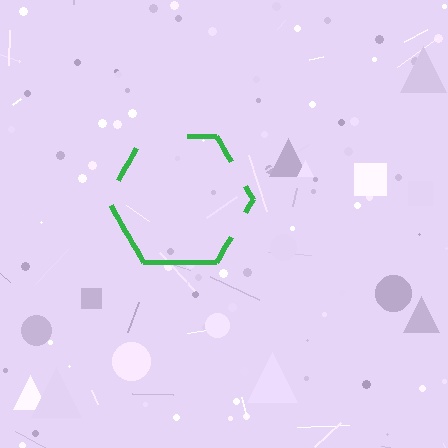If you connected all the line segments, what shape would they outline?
They would outline a hexagon.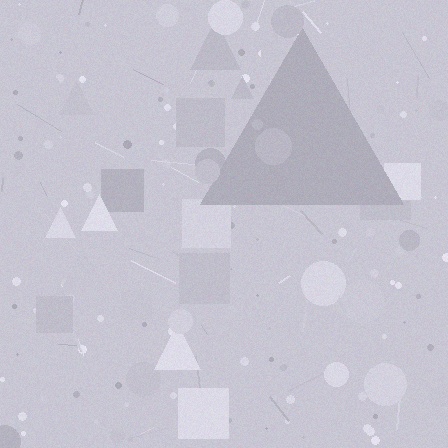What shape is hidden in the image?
A triangle is hidden in the image.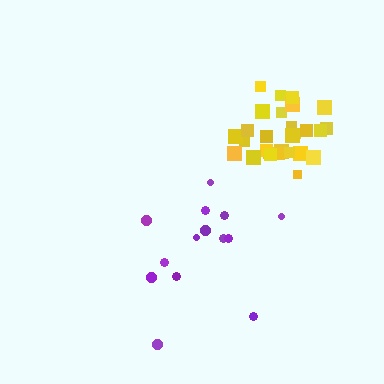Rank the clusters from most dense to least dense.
yellow, purple.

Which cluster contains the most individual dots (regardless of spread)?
Yellow (29).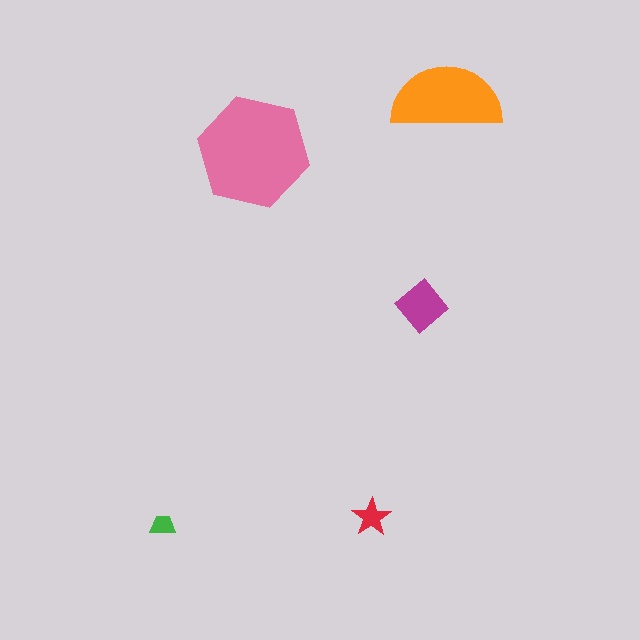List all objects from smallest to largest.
The green trapezoid, the red star, the magenta diamond, the orange semicircle, the pink hexagon.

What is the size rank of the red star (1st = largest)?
4th.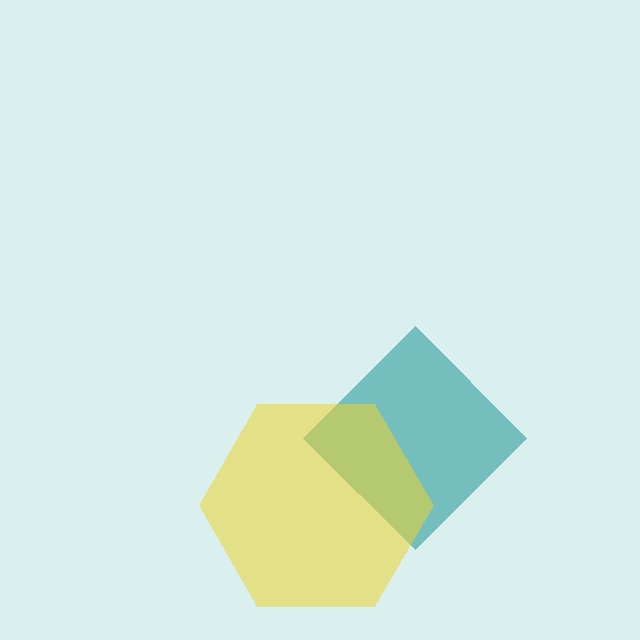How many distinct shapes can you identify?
There are 2 distinct shapes: a teal diamond, a yellow hexagon.